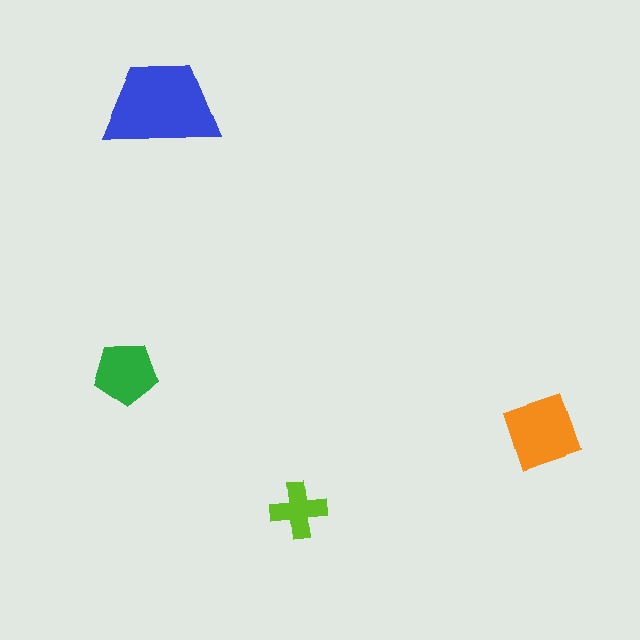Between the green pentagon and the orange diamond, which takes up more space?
The orange diamond.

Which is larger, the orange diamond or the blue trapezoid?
The blue trapezoid.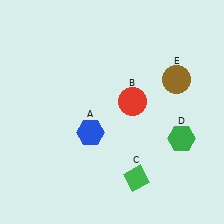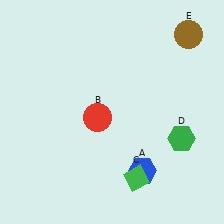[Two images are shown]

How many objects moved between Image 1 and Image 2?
3 objects moved between the two images.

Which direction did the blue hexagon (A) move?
The blue hexagon (A) moved right.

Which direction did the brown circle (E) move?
The brown circle (E) moved up.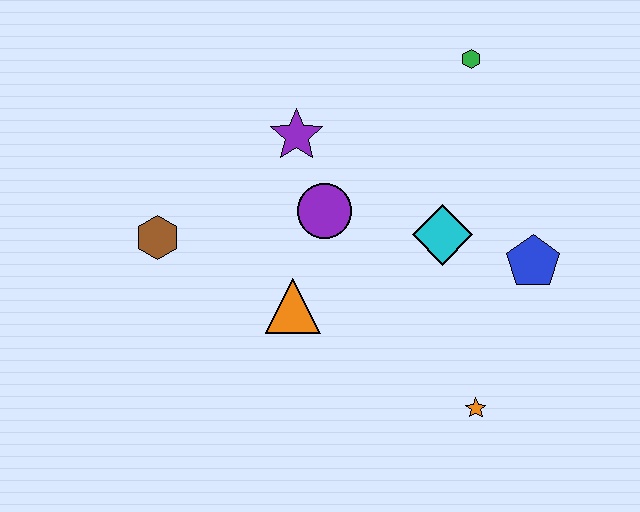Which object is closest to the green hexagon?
The cyan diamond is closest to the green hexagon.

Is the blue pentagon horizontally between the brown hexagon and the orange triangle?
No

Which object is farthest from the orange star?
The brown hexagon is farthest from the orange star.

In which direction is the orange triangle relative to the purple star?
The orange triangle is below the purple star.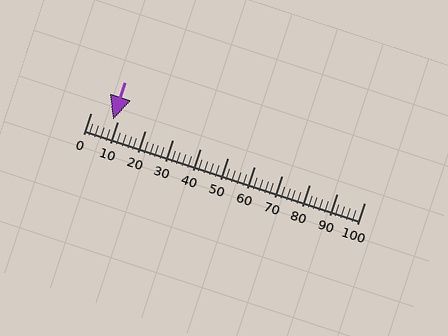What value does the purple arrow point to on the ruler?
The purple arrow points to approximately 8.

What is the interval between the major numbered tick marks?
The major tick marks are spaced 10 units apart.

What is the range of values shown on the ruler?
The ruler shows values from 0 to 100.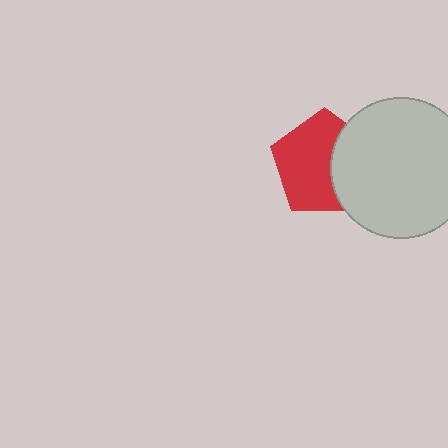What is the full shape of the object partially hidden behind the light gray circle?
The partially hidden object is a red pentagon.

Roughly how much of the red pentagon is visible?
About half of it is visible (roughly 64%).